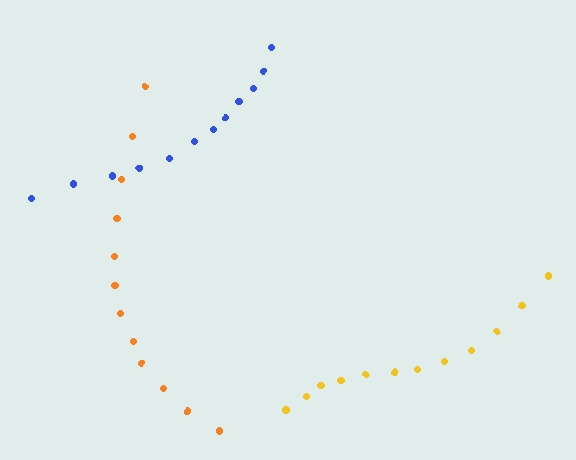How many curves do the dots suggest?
There are 3 distinct paths.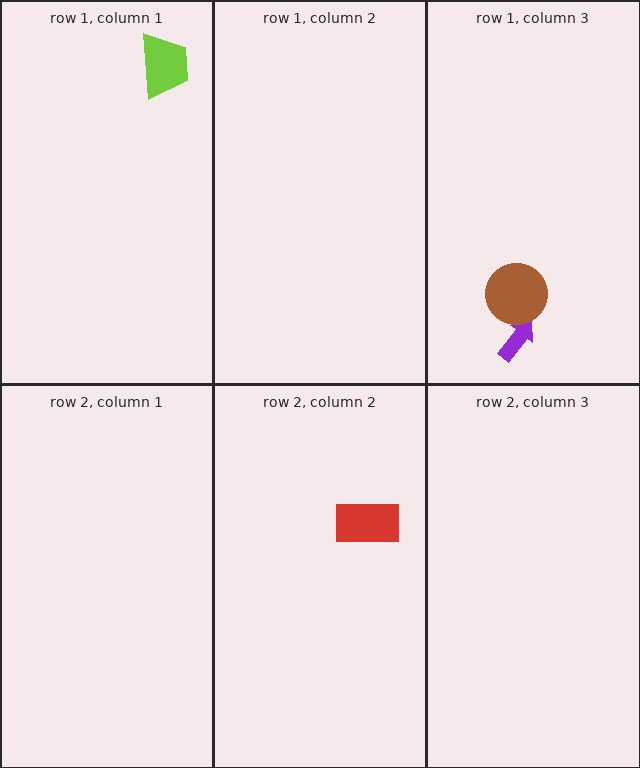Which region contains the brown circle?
The row 1, column 3 region.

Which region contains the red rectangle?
The row 2, column 2 region.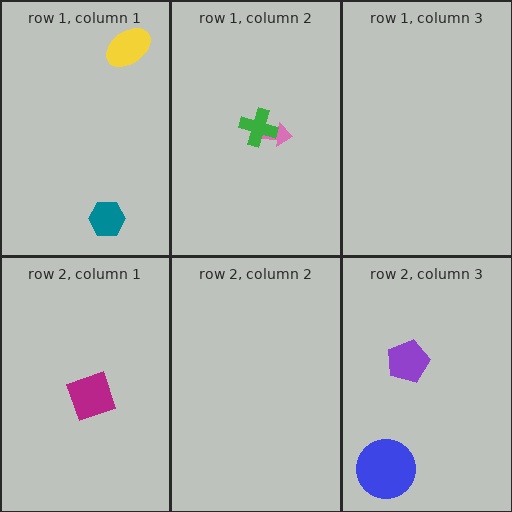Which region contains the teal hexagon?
The row 1, column 1 region.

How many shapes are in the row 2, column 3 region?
2.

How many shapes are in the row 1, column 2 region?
2.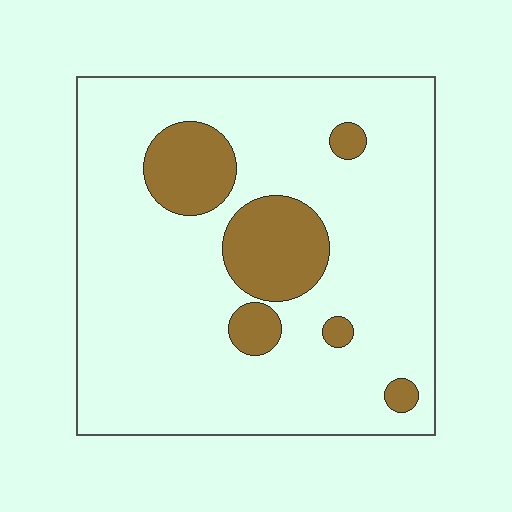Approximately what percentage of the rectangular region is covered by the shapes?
Approximately 15%.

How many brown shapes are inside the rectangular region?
6.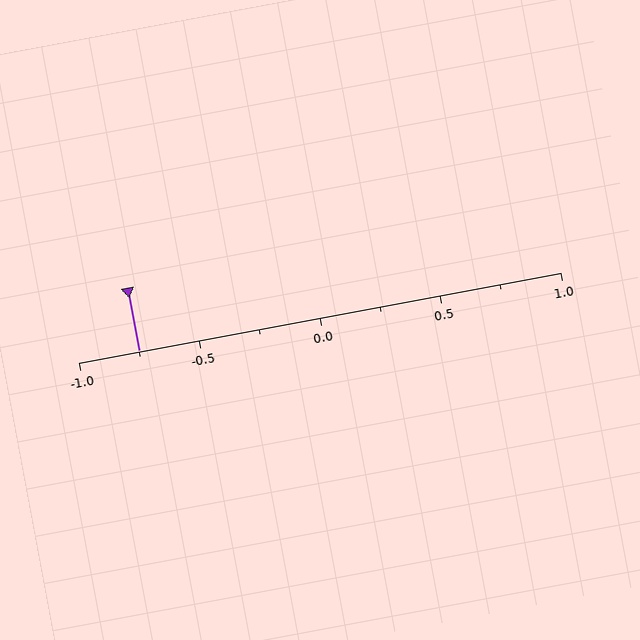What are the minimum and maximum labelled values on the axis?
The axis runs from -1.0 to 1.0.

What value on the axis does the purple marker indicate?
The marker indicates approximately -0.75.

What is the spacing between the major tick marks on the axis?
The major ticks are spaced 0.5 apart.